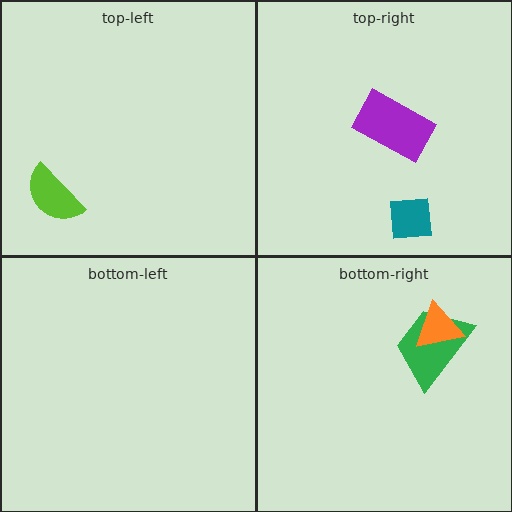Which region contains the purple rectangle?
The top-right region.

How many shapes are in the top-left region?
1.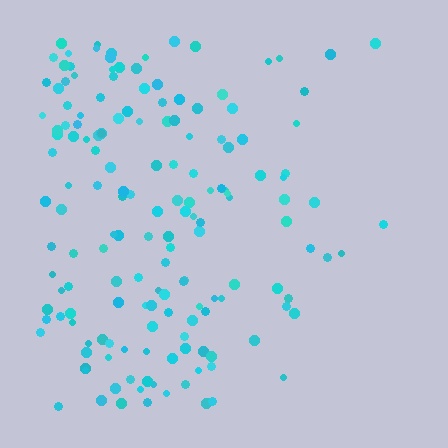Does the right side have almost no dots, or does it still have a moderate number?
Still a moderate number, just noticeably fewer than the left.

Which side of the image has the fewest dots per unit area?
The right.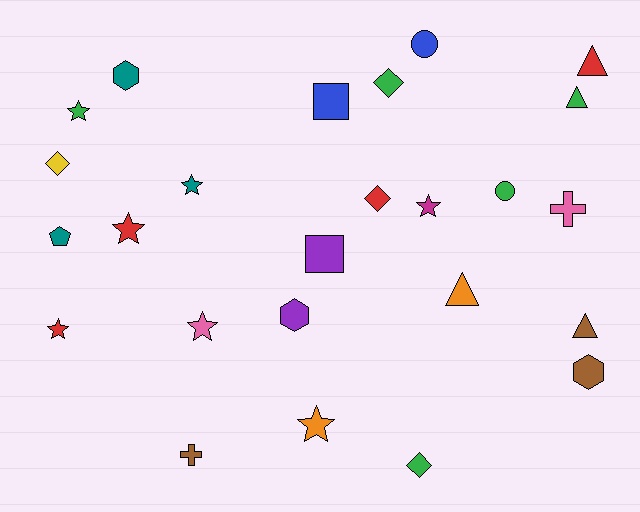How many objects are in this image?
There are 25 objects.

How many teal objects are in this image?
There are 3 teal objects.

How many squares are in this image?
There are 2 squares.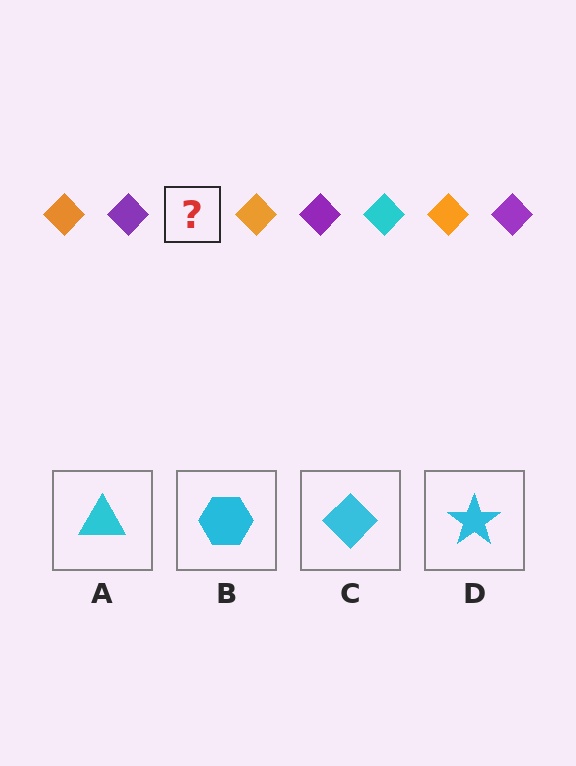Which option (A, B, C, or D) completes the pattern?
C.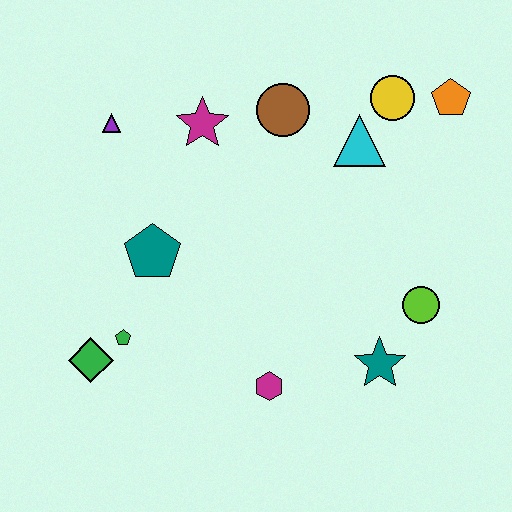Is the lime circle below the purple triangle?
Yes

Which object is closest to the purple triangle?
The magenta star is closest to the purple triangle.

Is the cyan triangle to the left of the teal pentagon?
No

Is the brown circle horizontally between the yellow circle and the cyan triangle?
No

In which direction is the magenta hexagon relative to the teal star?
The magenta hexagon is to the left of the teal star.